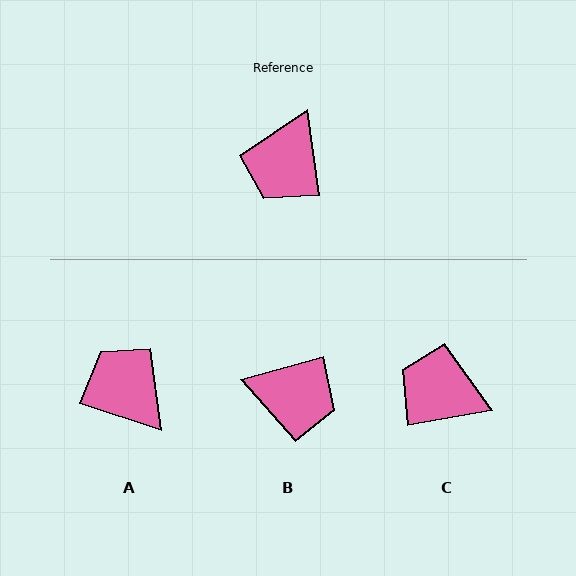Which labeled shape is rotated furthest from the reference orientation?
A, about 116 degrees away.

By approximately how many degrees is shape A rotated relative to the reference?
Approximately 116 degrees clockwise.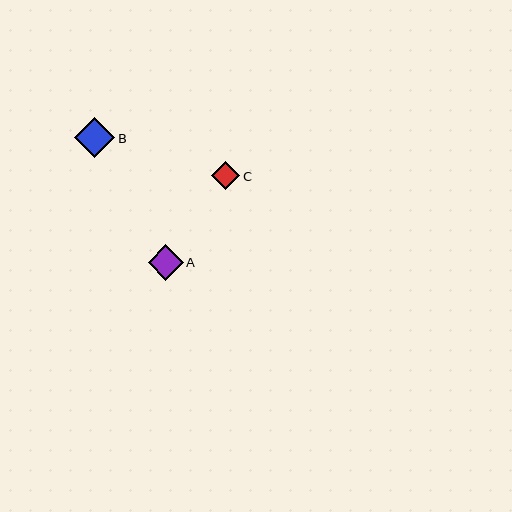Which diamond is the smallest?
Diamond C is the smallest with a size of approximately 28 pixels.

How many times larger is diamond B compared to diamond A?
Diamond B is approximately 1.1 times the size of diamond A.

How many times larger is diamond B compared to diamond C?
Diamond B is approximately 1.4 times the size of diamond C.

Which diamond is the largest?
Diamond B is the largest with a size of approximately 40 pixels.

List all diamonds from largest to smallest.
From largest to smallest: B, A, C.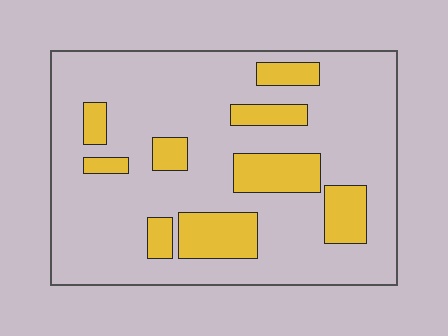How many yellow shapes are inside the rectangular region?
9.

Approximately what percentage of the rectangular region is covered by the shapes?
Approximately 20%.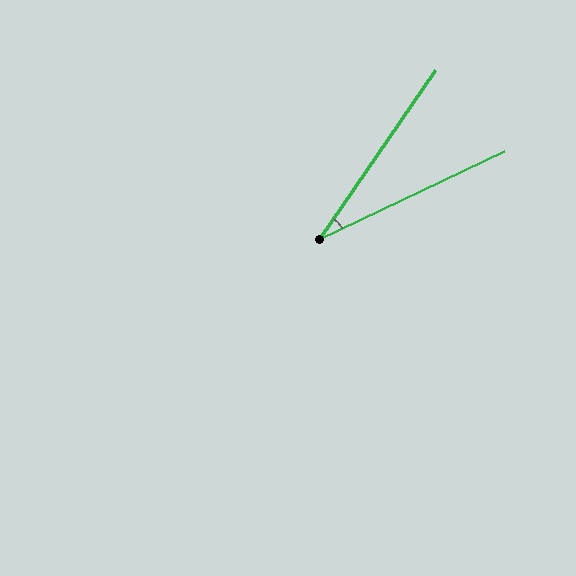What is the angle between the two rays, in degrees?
Approximately 30 degrees.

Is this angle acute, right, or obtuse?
It is acute.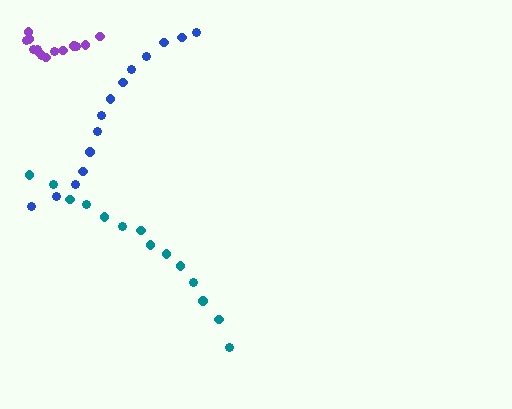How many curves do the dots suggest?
There are 3 distinct paths.